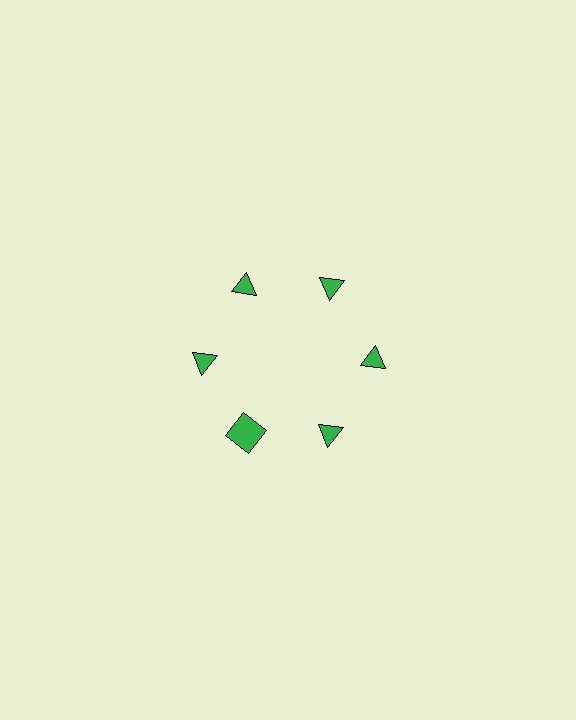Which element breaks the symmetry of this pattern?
The green square at roughly the 7 o'clock position breaks the symmetry. All other shapes are green triangles.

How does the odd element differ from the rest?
It has a different shape: square instead of triangle.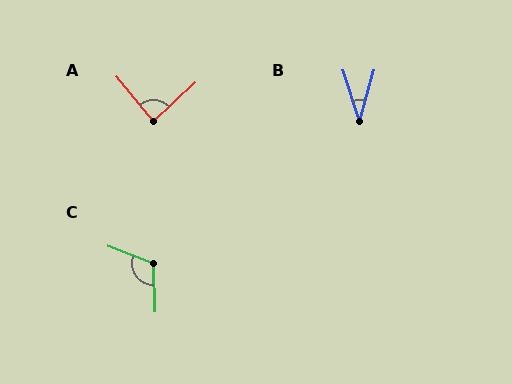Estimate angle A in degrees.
Approximately 86 degrees.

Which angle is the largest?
C, at approximately 113 degrees.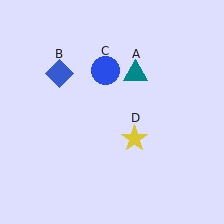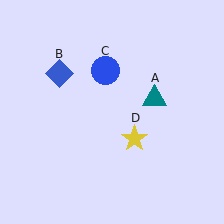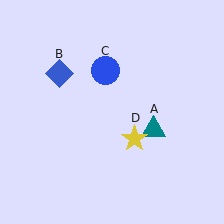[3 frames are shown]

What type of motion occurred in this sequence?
The teal triangle (object A) rotated clockwise around the center of the scene.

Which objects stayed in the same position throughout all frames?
Blue diamond (object B) and blue circle (object C) and yellow star (object D) remained stationary.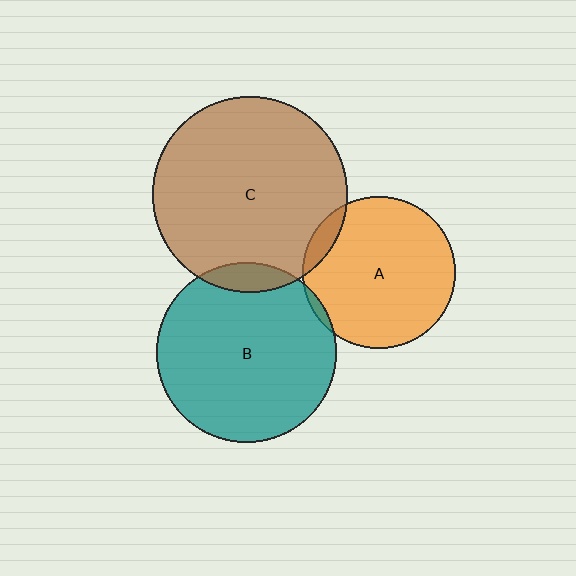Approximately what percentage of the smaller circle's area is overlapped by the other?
Approximately 5%.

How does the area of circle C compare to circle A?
Approximately 1.6 times.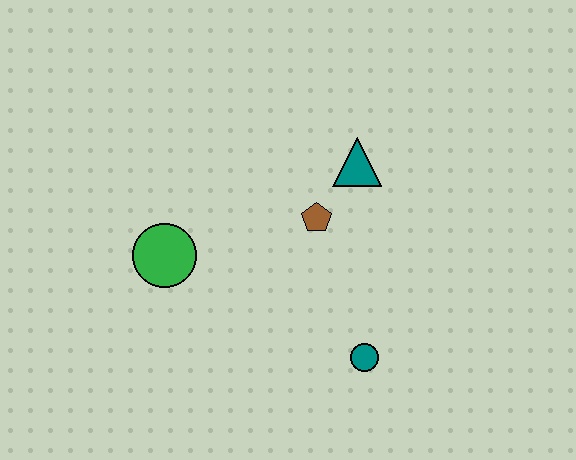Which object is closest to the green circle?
The brown pentagon is closest to the green circle.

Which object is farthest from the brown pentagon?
The green circle is farthest from the brown pentagon.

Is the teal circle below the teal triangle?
Yes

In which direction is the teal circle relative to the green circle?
The teal circle is to the right of the green circle.